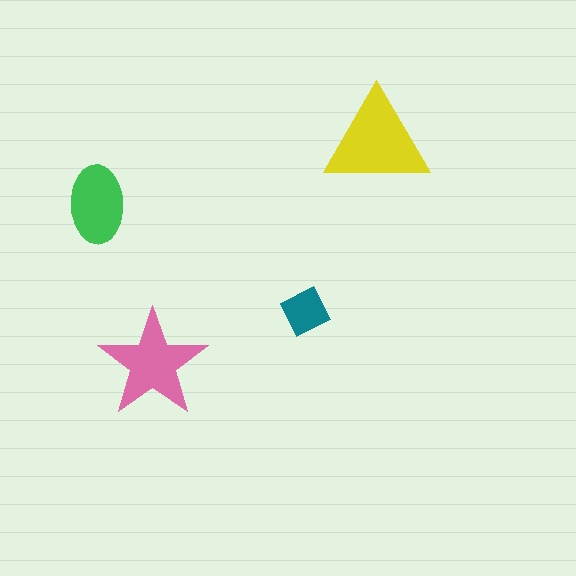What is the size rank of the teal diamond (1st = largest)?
4th.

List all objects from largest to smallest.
The yellow triangle, the pink star, the green ellipse, the teal diamond.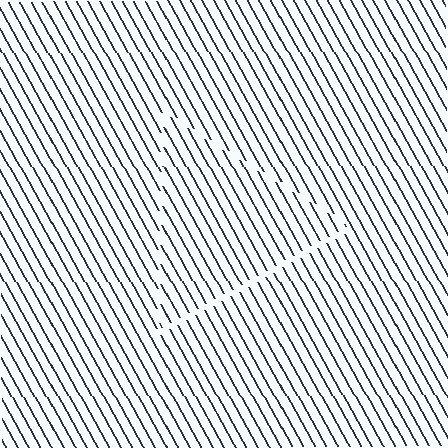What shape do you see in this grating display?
An illusory triangle. The interior of the shape contains the same grating, shifted by half a period — the contour is defined by the phase discontinuity where line-ends from the inner and outer gratings abut.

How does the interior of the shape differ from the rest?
The interior of the shape contains the same grating, shifted by half a period — the contour is defined by the phase discontinuity where line-ends from the inner and outer gratings abut.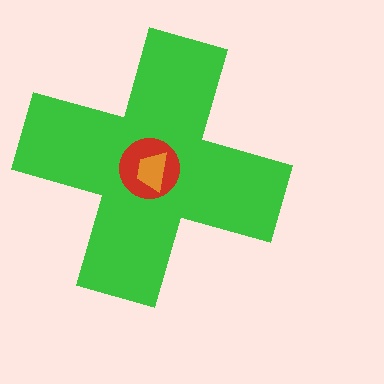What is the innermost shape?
The orange trapezoid.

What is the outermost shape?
The green cross.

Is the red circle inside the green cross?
Yes.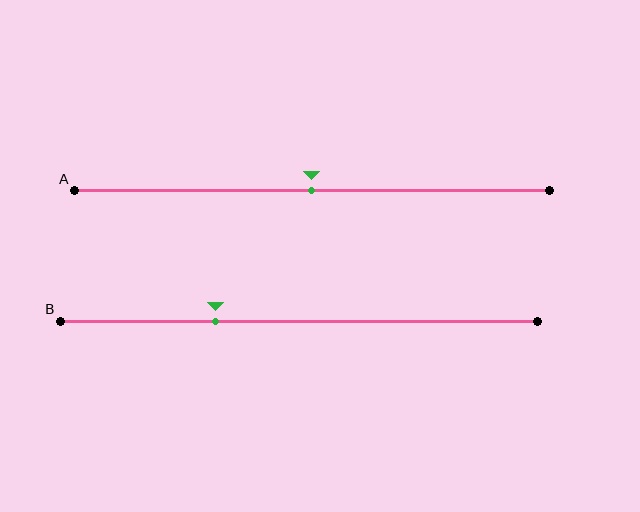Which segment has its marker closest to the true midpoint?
Segment A has its marker closest to the true midpoint.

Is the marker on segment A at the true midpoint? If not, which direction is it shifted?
Yes, the marker on segment A is at the true midpoint.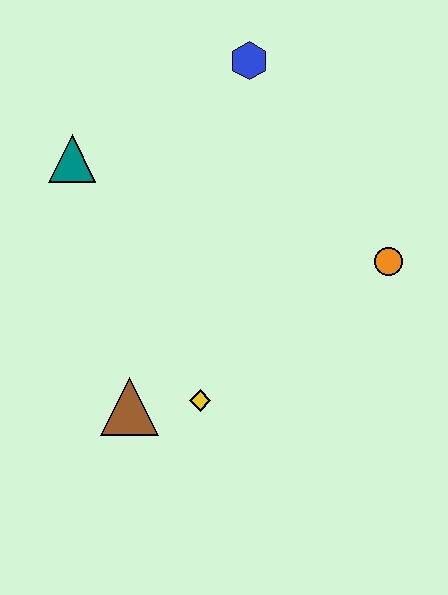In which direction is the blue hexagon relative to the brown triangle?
The blue hexagon is above the brown triangle.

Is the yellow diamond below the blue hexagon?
Yes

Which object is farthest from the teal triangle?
The orange circle is farthest from the teal triangle.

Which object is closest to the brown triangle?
The yellow diamond is closest to the brown triangle.